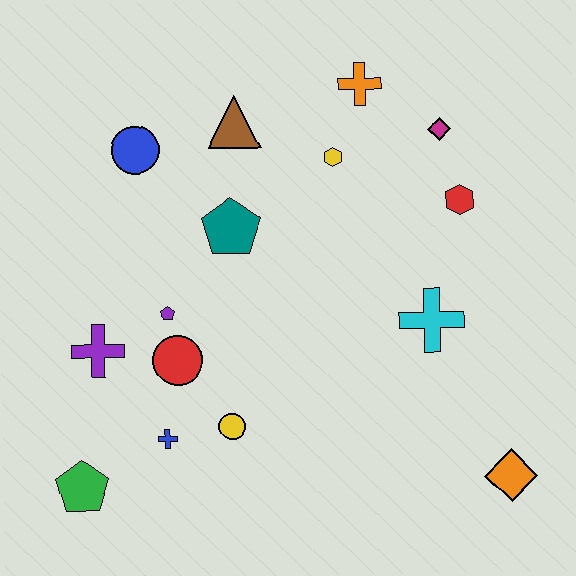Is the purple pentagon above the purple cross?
Yes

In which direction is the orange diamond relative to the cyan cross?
The orange diamond is below the cyan cross.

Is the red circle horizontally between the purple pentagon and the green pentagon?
No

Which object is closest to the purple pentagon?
The red circle is closest to the purple pentagon.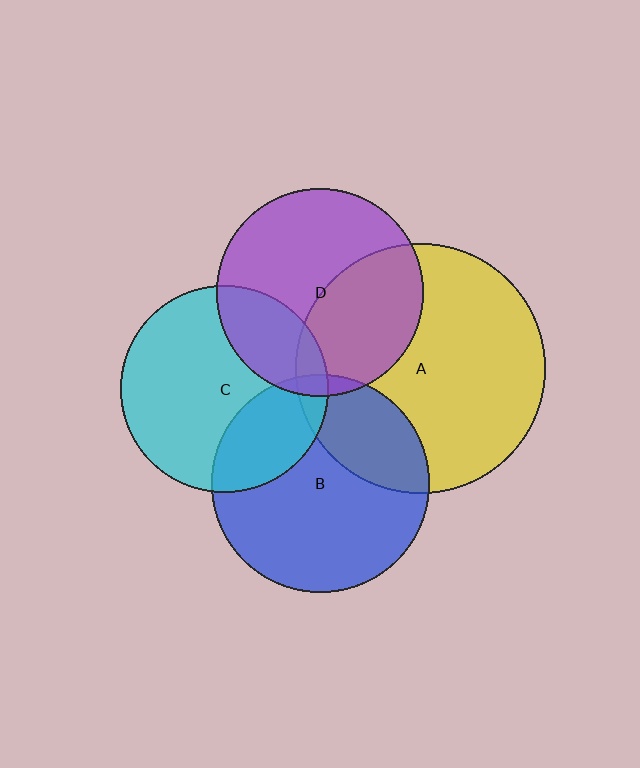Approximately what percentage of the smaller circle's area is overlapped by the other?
Approximately 25%.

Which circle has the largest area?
Circle A (yellow).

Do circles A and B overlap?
Yes.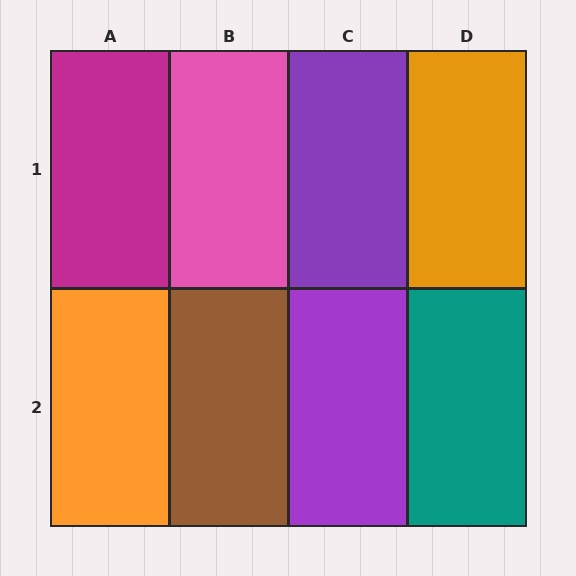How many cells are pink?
1 cell is pink.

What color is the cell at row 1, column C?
Purple.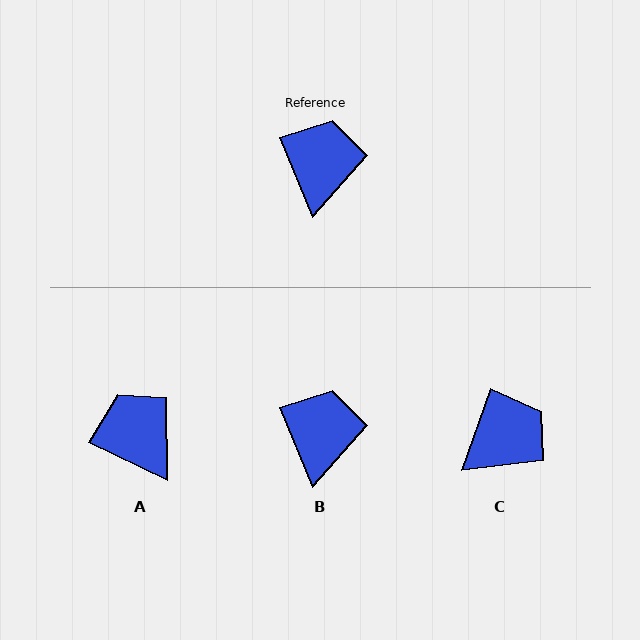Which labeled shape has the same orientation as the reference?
B.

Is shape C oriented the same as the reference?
No, it is off by about 42 degrees.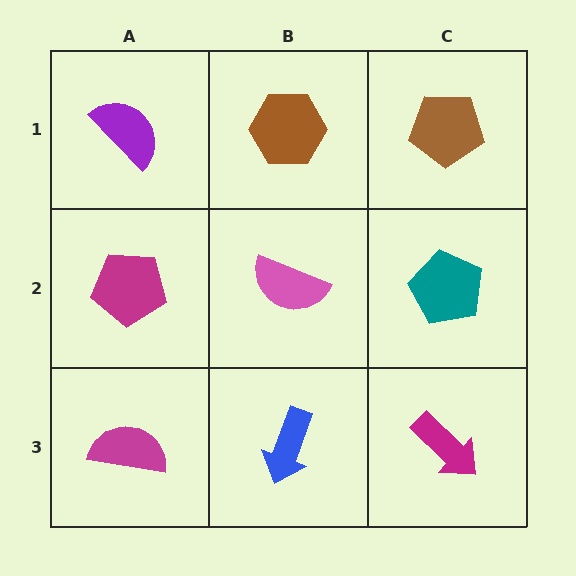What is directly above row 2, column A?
A purple semicircle.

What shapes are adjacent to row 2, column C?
A brown pentagon (row 1, column C), a magenta arrow (row 3, column C), a pink semicircle (row 2, column B).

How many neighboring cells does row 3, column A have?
2.